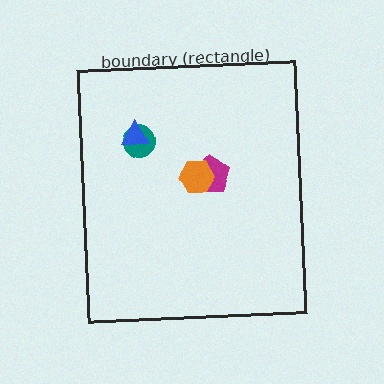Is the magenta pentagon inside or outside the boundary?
Inside.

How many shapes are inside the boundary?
4 inside, 0 outside.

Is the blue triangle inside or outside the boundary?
Inside.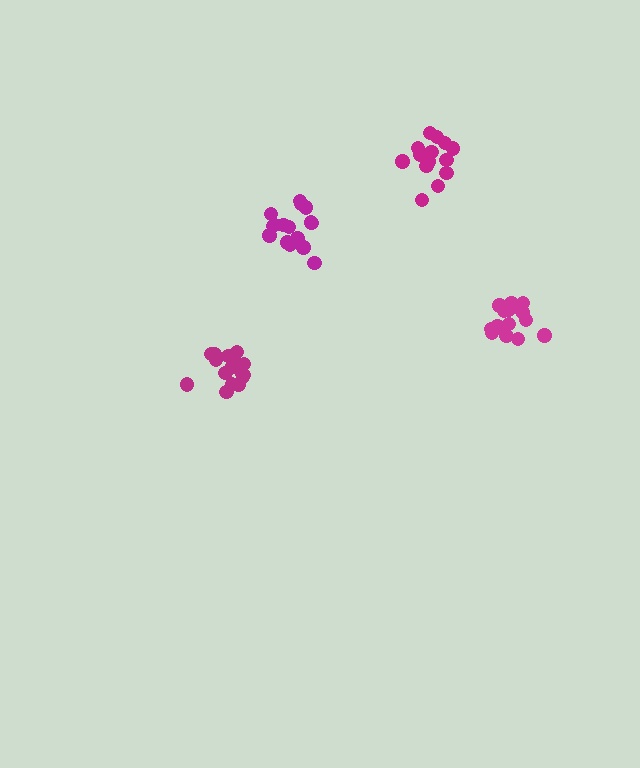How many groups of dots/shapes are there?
There are 4 groups.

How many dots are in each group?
Group 1: 17 dots, Group 2: 17 dots, Group 3: 14 dots, Group 4: 14 dots (62 total).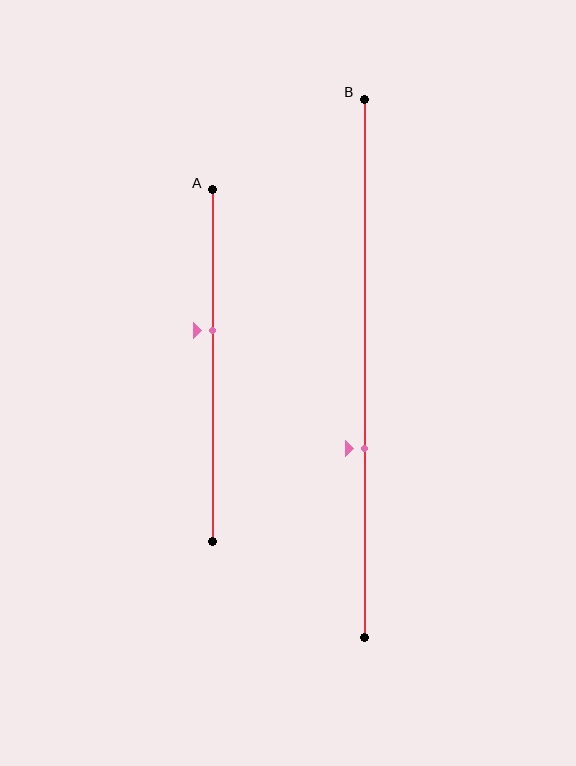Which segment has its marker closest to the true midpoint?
Segment A has its marker closest to the true midpoint.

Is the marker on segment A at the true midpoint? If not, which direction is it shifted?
No, the marker on segment A is shifted upward by about 10% of the segment length.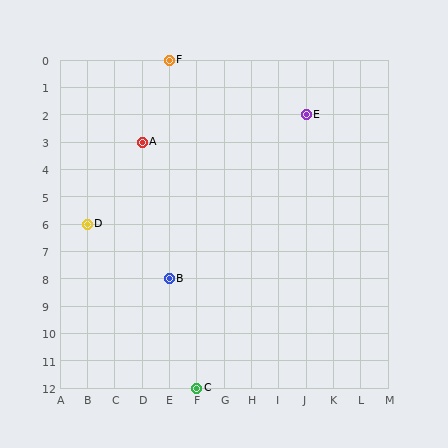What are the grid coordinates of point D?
Point D is at grid coordinates (B, 6).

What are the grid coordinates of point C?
Point C is at grid coordinates (F, 12).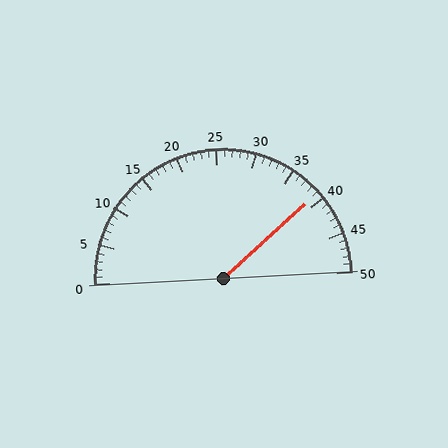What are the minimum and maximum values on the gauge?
The gauge ranges from 0 to 50.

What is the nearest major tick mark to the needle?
The nearest major tick mark is 40.